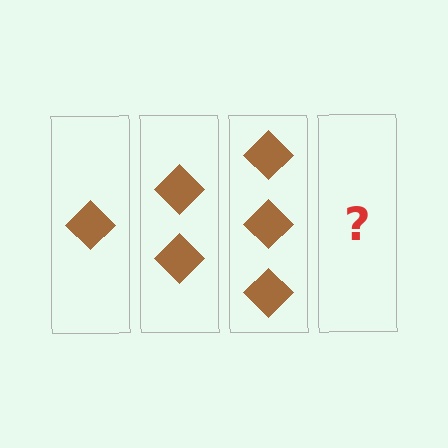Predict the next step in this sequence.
The next step is 4 diamonds.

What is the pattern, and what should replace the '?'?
The pattern is that each step adds one more diamond. The '?' should be 4 diamonds.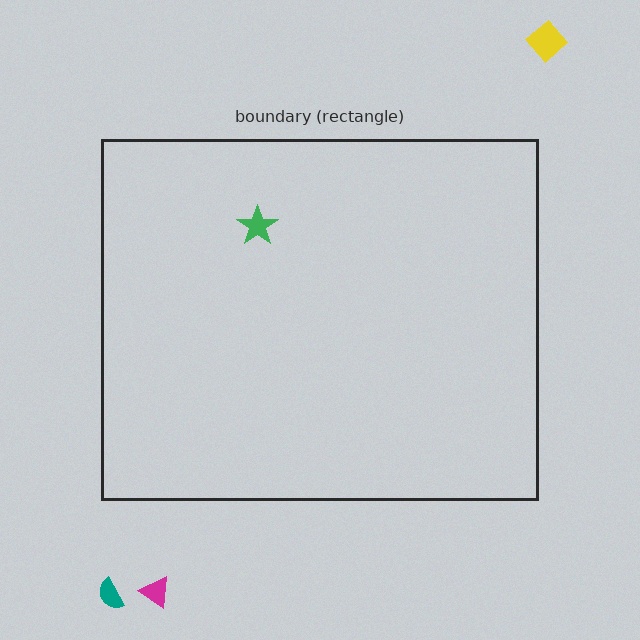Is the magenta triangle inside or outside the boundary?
Outside.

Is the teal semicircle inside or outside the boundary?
Outside.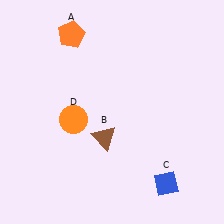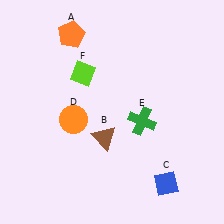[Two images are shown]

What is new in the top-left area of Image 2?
A lime diamond (F) was added in the top-left area of Image 2.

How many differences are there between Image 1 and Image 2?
There are 2 differences between the two images.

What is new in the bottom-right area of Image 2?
A green cross (E) was added in the bottom-right area of Image 2.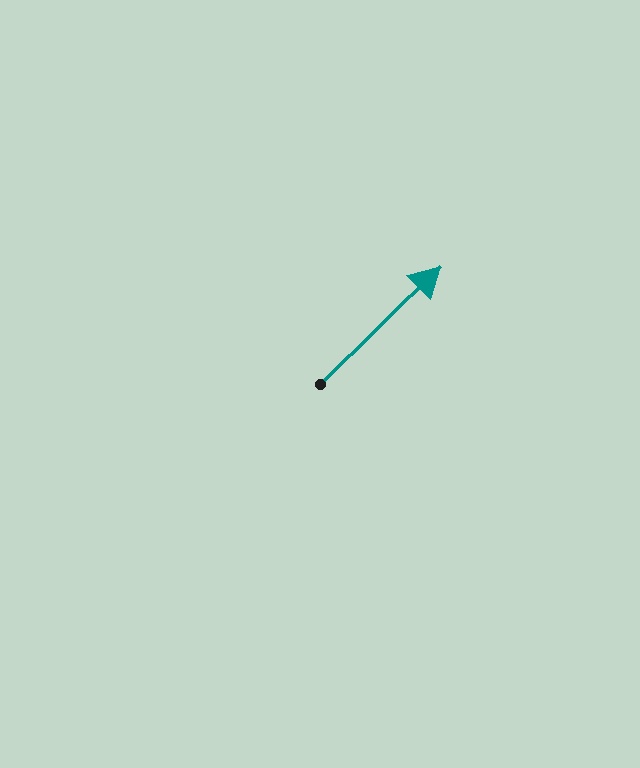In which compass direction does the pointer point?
Northeast.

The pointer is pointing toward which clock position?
Roughly 2 o'clock.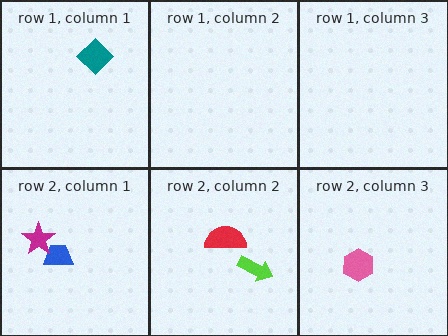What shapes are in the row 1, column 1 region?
The teal diamond.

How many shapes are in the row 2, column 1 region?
2.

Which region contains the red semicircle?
The row 2, column 2 region.